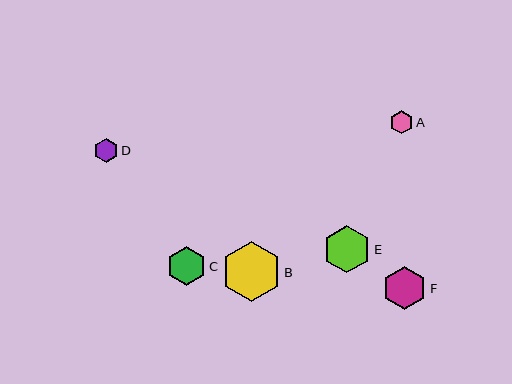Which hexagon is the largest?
Hexagon B is the largest with a size of approximately 60 pixels.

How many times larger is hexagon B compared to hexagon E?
Hexagon B is approximately 1.3 times the size of hexagon E.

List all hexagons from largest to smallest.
From largest to smallest: B, E, F, C, D, A.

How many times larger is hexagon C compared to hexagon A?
Hexagon C is approximately 1.7 times the size of hexagon A.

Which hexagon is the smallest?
Hexagon A is the smallest with a size of approximately 23 pixels.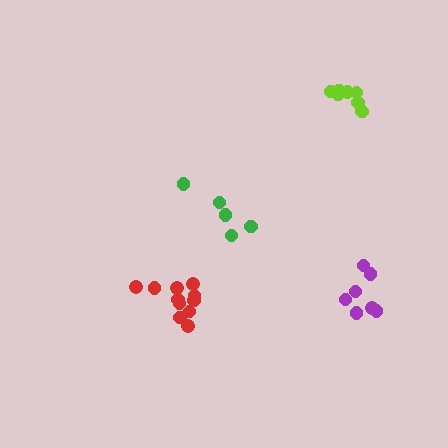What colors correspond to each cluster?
The clusters are colored: red, green, lime, purple.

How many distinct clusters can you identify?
There are 4 distinct clusters.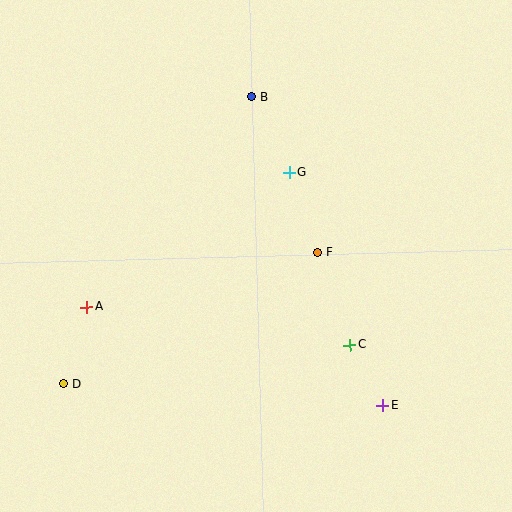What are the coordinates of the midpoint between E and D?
The midpoint between E and D is at (224, 395).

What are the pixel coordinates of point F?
Point F is at (318, 252).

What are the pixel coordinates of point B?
Point B is at (251, 97).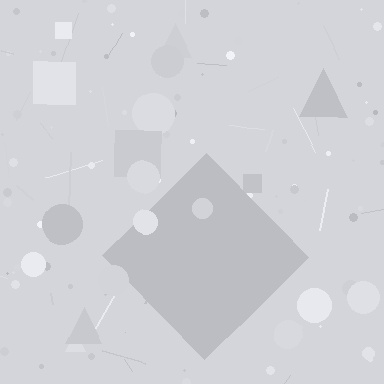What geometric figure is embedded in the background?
A diamond is embedded in the background.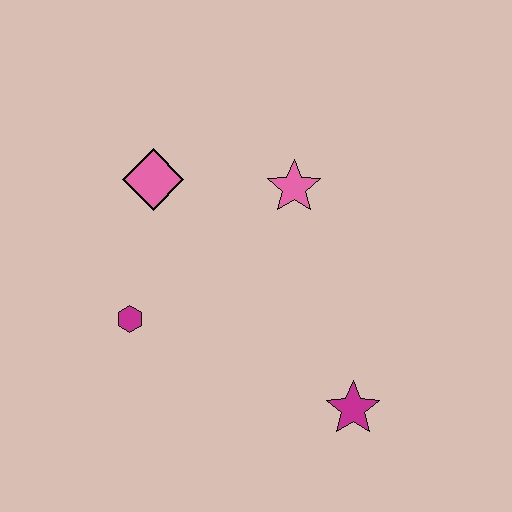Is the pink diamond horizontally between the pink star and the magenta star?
No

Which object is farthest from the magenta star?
The pink diamond is farthest from the magenta star.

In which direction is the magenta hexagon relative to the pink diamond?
The magenta hexagon is below the pink diamond.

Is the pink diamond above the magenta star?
Yes